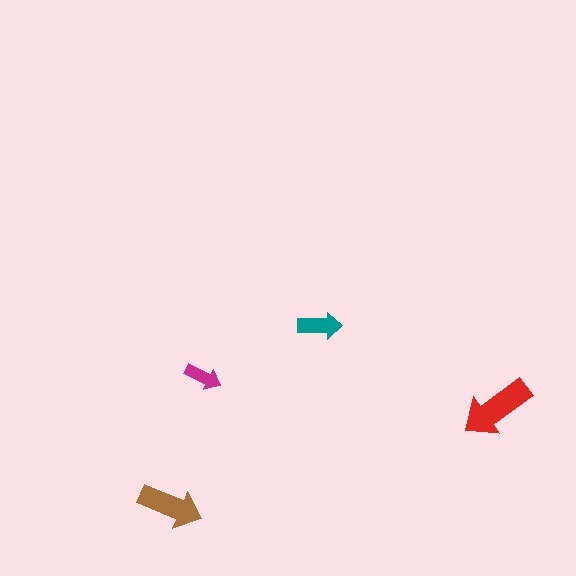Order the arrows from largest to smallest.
the red one, the brown one, the teal one, the magenta one.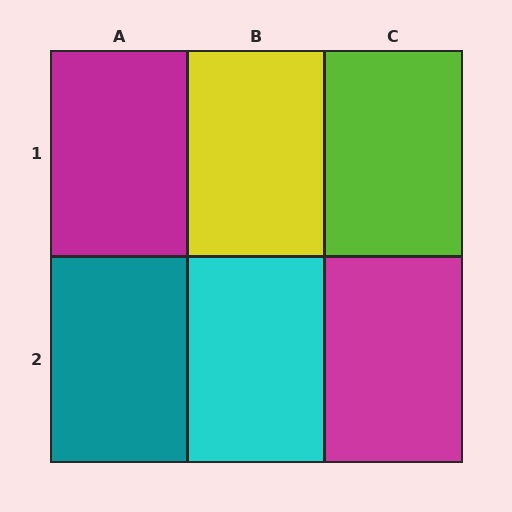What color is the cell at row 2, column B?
Cyan.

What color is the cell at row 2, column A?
Teal.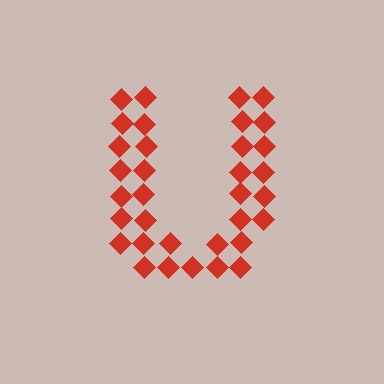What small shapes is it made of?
It is made of small diamonds.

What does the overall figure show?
The overall figure shows the letter U.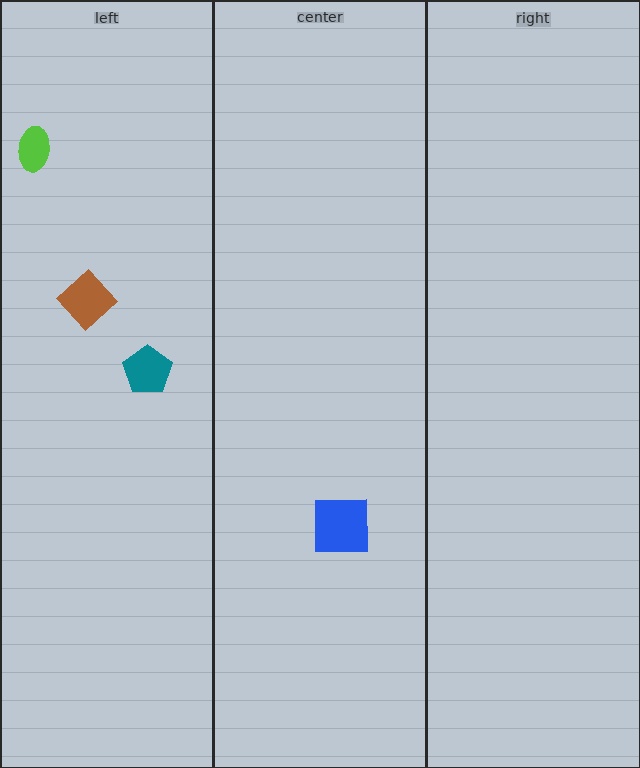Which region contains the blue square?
The center region.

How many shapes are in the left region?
3.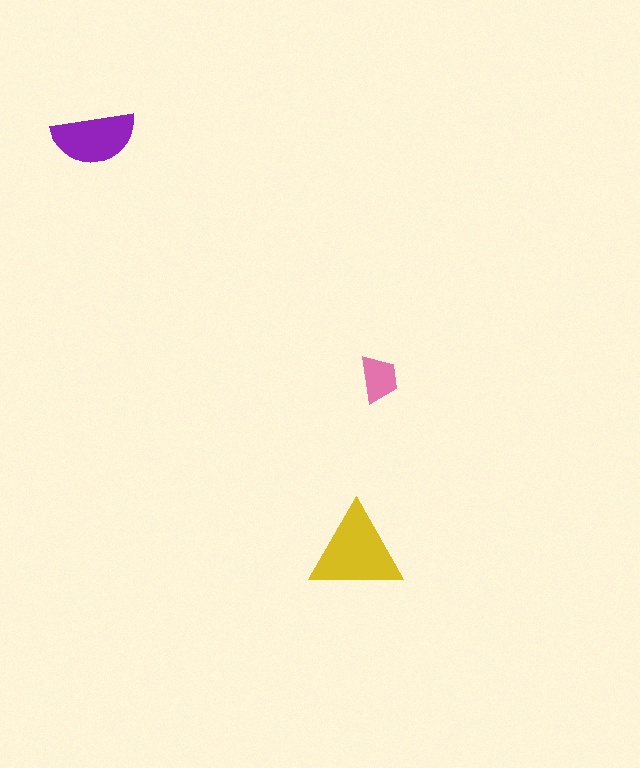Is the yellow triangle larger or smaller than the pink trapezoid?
Larger.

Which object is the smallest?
The pink trapezoid.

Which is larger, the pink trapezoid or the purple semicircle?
The purple semicircle.